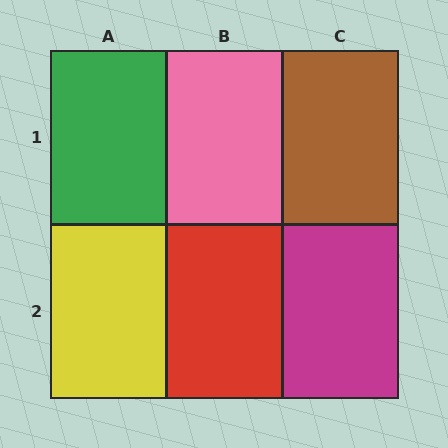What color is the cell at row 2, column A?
Yellow.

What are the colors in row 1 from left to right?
Green, pink, brown.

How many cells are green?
1 cell is green.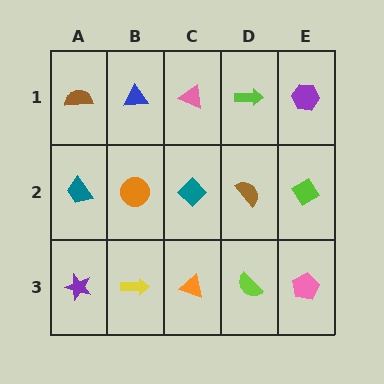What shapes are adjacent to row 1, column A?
A teal trapezoid (row 2, column A), a blue triangle (row 1, column B).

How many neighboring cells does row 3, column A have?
2.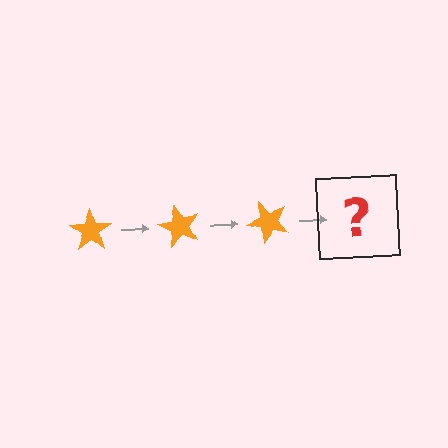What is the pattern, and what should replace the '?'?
The pattern is that the star rotates 60 degrees each step. The '?' should be an orange star rotated 180 degrees.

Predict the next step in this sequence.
The next step is an orange star rotated 180 degrees.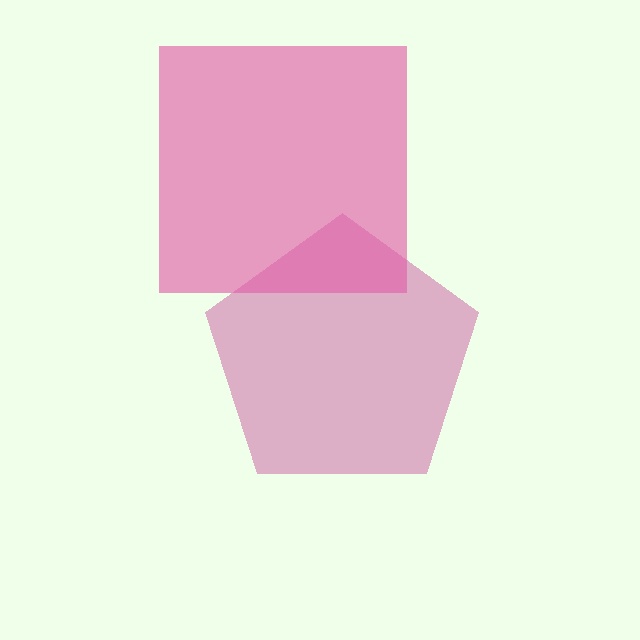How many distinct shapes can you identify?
There are 2 distinct shapes: a magenta pentagon, a pink square.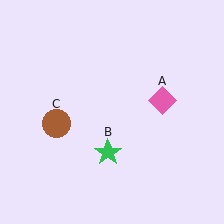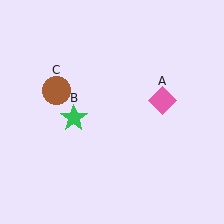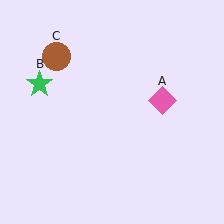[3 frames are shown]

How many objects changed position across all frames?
2 objects changed position: green star (object B), brown circle (object C).